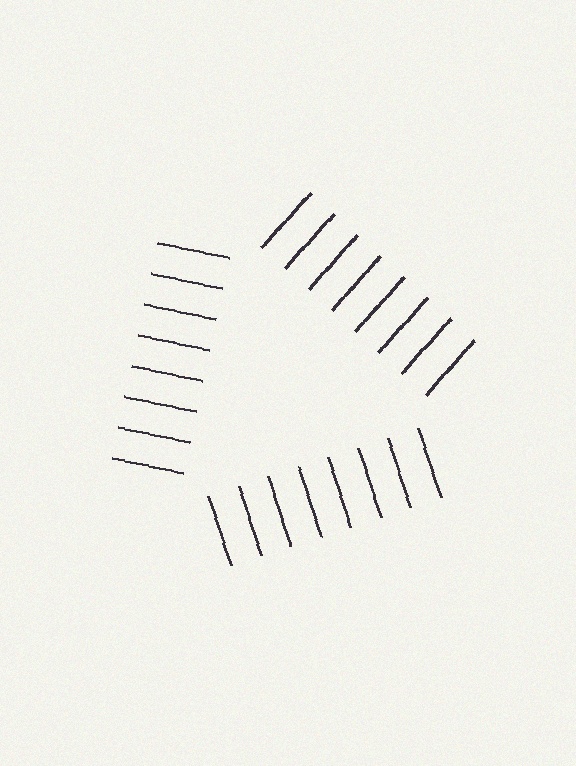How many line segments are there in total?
24 — 8 along each of the 3 edges.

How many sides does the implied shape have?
3 sides — the line-ends trace a triangle.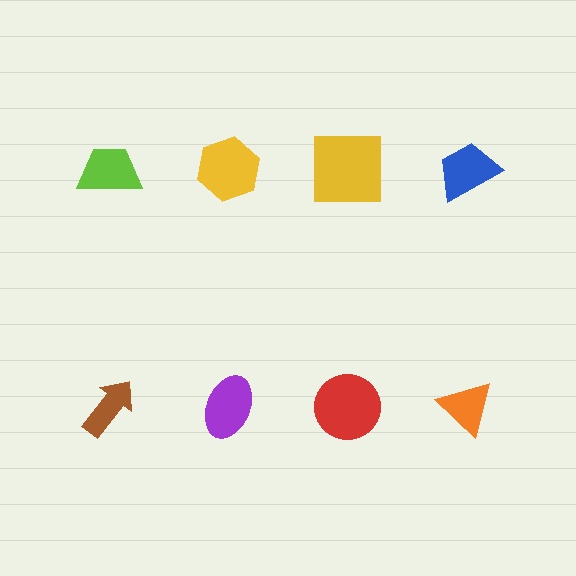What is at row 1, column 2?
A yellow hexagon.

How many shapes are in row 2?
4 shapes.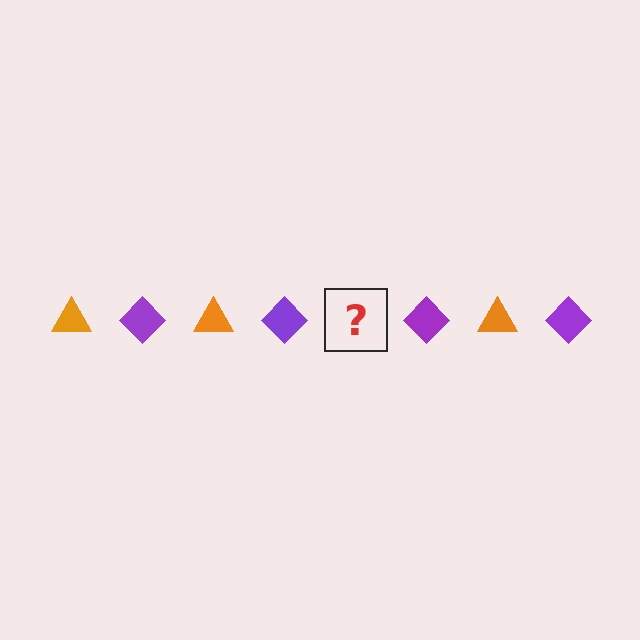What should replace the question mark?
The question mark should be replaced with an orange triangle.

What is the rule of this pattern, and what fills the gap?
The rule is that the pattern alternates between orange triangle and purple diamond. The gap should be filled with an orange triangle.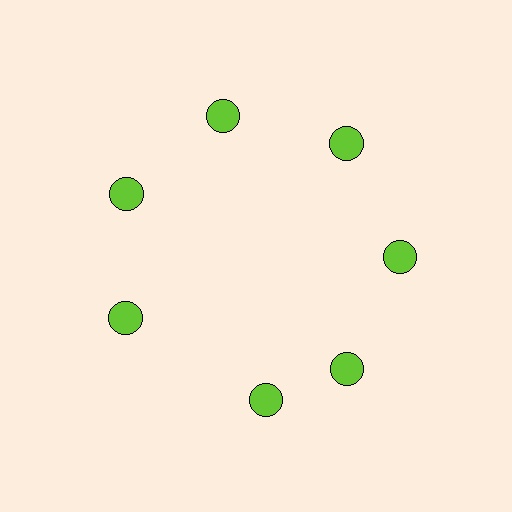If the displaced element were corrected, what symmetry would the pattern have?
It would have 7-fold rotational symmetry — the pattern would map onto itself every 51 degrees.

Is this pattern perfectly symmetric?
No. The 7 lime circles are arranged in a ring, but one element near the 6 o'clock position is rotated out of alignment along the ring, breaking the 7-fold rotational symmetry.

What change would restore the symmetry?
The symmetry would be restored by rotating it back into even spacing with its neighbors so that all 7 circles sit at equal angles and equal distance from the center.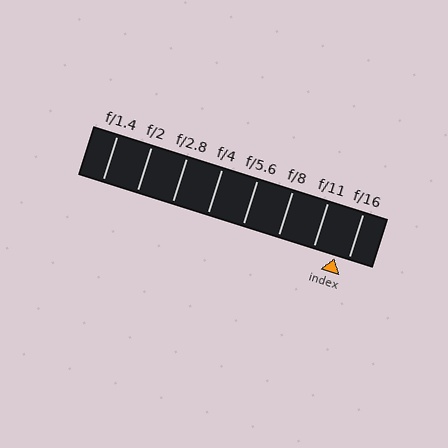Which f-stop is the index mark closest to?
The index mark is closest to f/16.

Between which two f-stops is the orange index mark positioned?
The index mark is between f/11 and f/16.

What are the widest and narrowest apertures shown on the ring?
The widest aperture shown is f/1.4 and the narrowest is f/16.